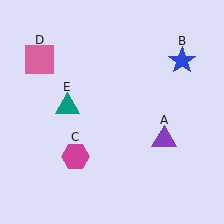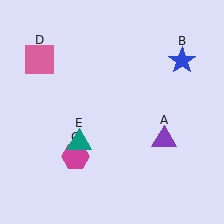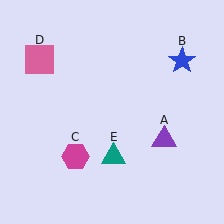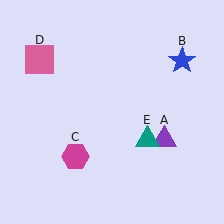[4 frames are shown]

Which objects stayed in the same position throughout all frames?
Purple triangle (object A) and blue star (object B) and magenta hexagon (object C) and pink square (object D) remained stationary.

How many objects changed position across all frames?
1 object changed position: teal triangle (object E).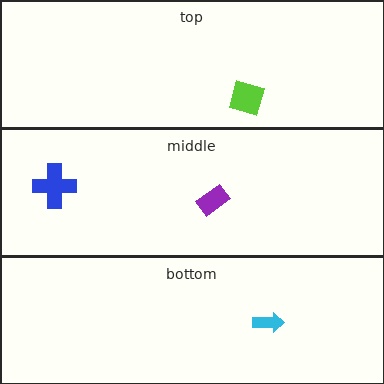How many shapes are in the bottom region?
1.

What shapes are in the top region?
The lime diamond.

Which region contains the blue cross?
The middle region.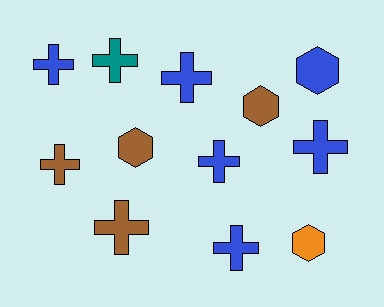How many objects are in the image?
There are 12 objects.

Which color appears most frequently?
Blue, with 6 objects.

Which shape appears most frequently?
Cross, with 8 objects.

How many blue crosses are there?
There are 5 blue crosses.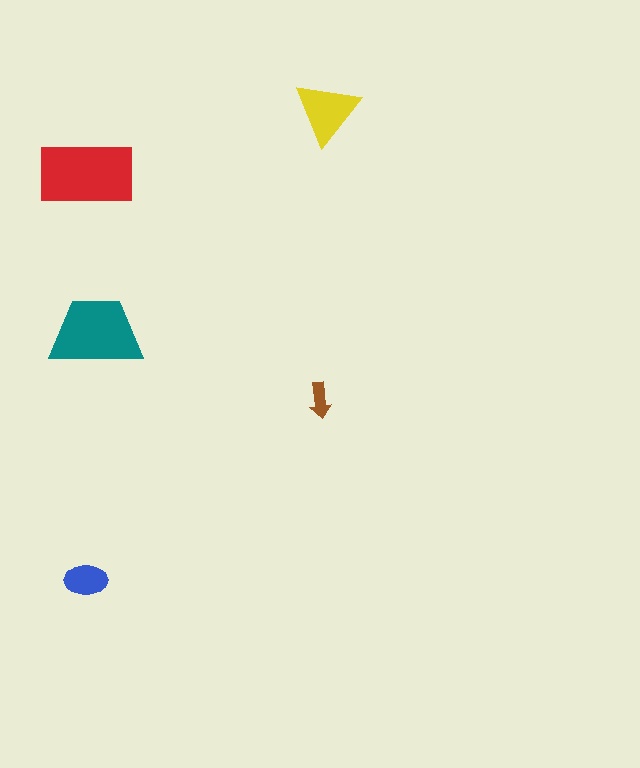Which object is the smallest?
The brown arrow.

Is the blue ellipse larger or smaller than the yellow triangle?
Smaller.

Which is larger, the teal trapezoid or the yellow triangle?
The teal trapezoid.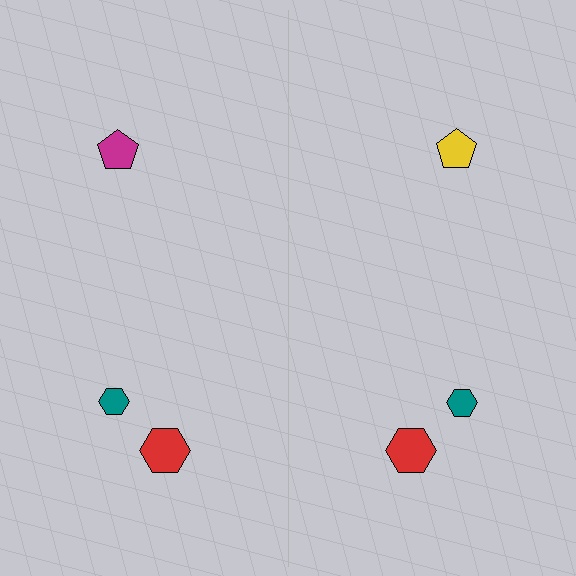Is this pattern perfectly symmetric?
No, the pattern is not perfectly symmetric. The yellow pentagon on the right side breaks the symmetry — its mirror counterpart is magenta.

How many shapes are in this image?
There are 6 shapes in this image.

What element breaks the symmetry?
The yellow pentagon on the right side breaks the symmetry — its mirror counterpart is magenta.